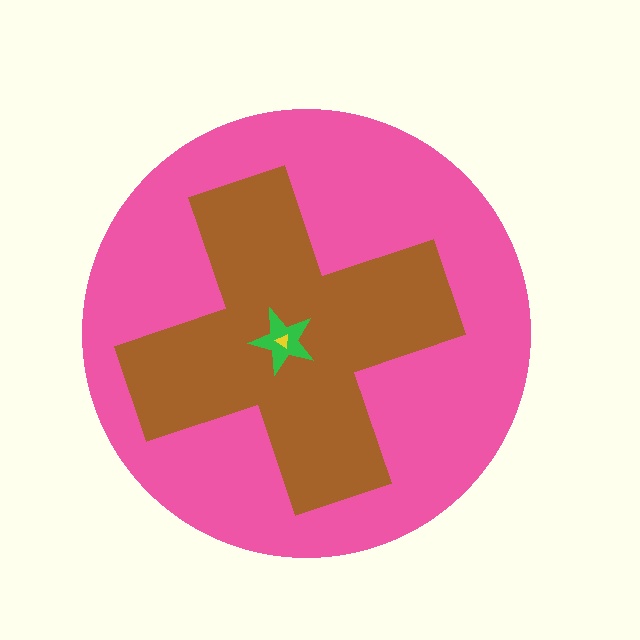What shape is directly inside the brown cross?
The green star.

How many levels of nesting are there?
4.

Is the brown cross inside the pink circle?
Yes.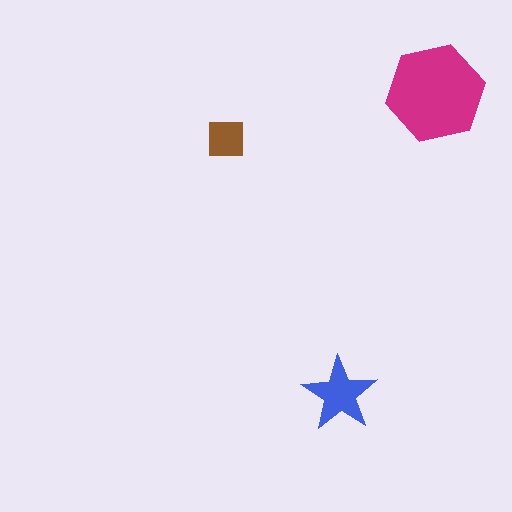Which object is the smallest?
The brown square.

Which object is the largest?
The magenta hexagon.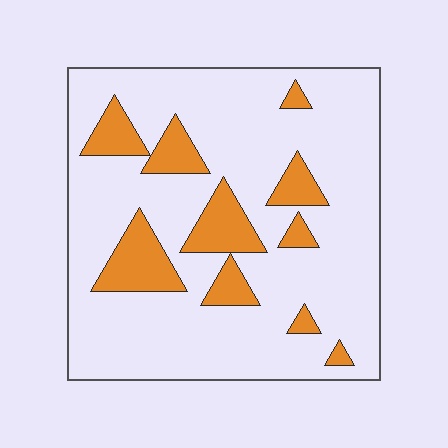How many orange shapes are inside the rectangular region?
10.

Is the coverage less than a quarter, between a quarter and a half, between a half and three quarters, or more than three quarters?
Less than a quarter.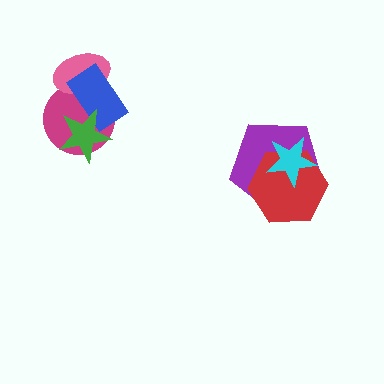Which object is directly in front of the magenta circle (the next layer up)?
The pink ellipse is directly in front of the magenta circle.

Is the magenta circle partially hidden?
Yes, it is partially covered by another shape.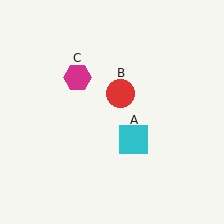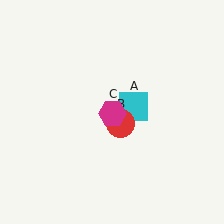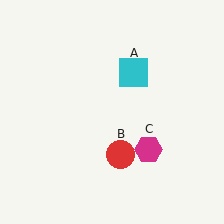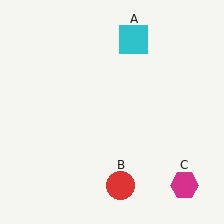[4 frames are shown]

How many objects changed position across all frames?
3 objects changed position: cyan square (object A), red circle (object B), magenta hexagon (object C).